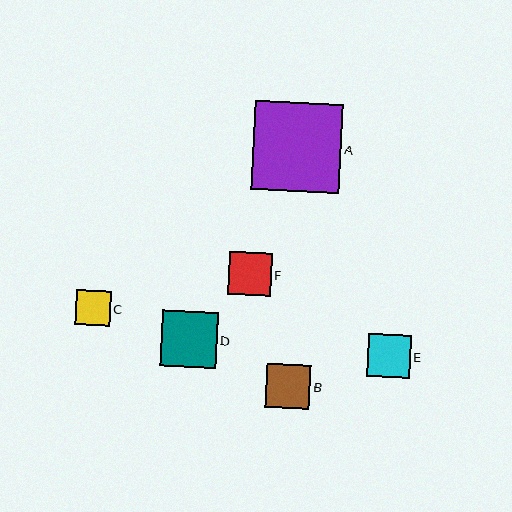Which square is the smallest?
Square C is the smallest with a size of approximately 35 pixels.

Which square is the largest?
Square A is the largest with a size of approximately 89 pixels.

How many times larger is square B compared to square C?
Square B is approximately 1.3 times the size of square C.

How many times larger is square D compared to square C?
Square D is approximately 1.6 times the size of square C.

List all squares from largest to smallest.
From largest to smallest: A, D, B, F, E, C.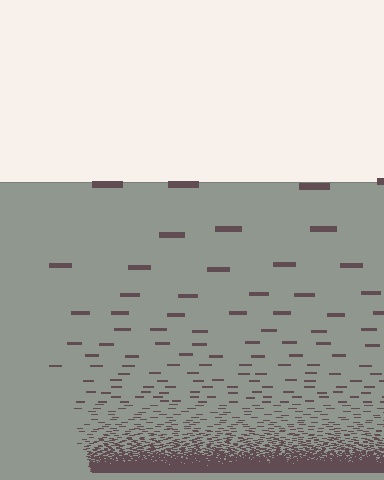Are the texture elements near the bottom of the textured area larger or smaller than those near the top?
Smaller. The gradient is inverted — elements near the bottom are smaller and denser.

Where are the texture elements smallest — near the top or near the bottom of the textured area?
Near the bottom.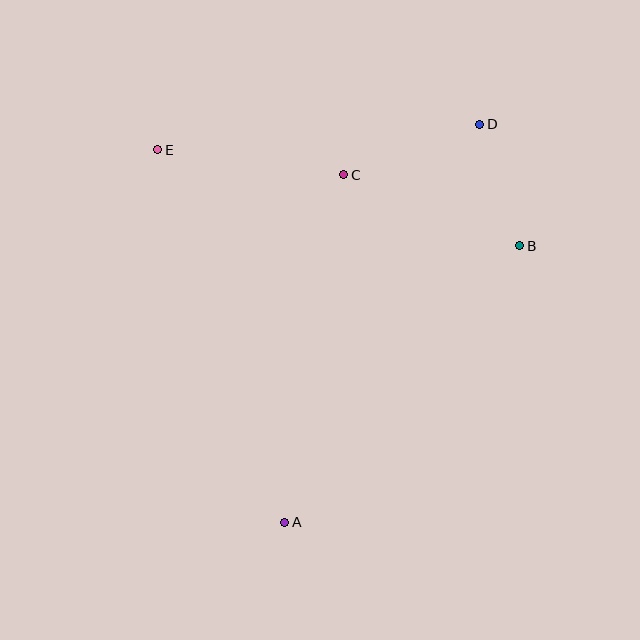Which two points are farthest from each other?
Points A and D are farthest from each other.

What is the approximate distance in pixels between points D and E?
The distance between D and E is approximately 323 pixels.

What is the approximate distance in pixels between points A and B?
The distance between A and B is approximately 363 pixels.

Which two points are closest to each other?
Points B and D are closest to each other.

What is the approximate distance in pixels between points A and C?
The distance between A and C is approximately 352 pixels.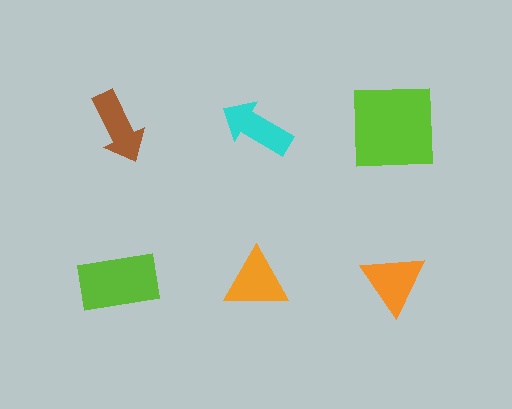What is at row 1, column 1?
A brown arrow.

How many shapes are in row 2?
3 shapes.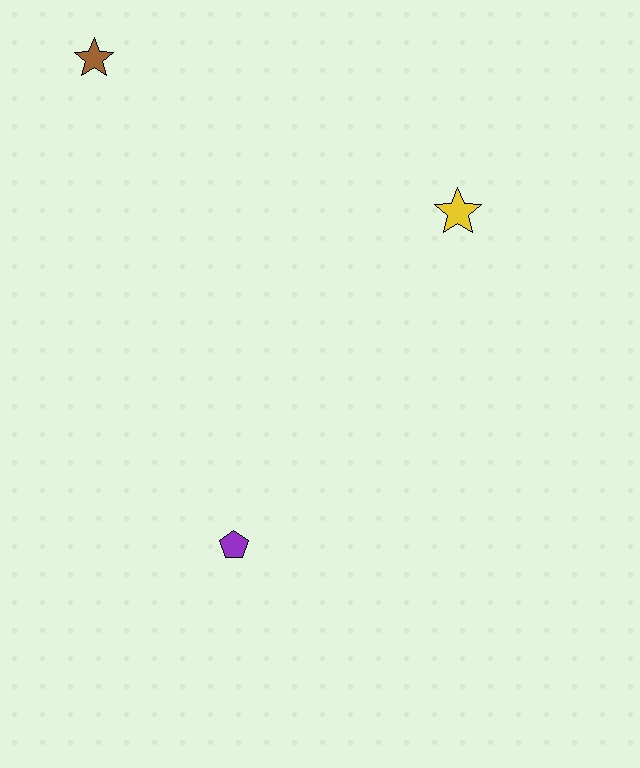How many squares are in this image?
There are no squares.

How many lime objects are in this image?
There are no lime objects.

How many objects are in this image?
There are 3 objects.